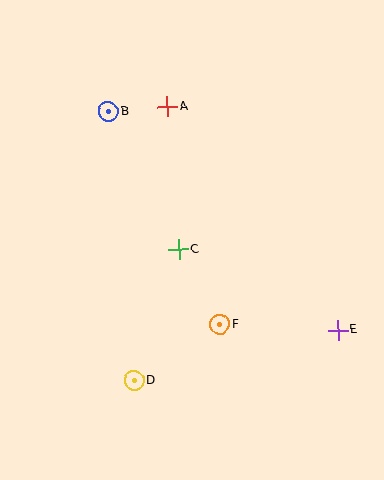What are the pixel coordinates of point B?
Point B is at (109, 112).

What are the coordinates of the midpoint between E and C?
The midpoint between E and C is at (258, 290).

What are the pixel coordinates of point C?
Point C is at (179, 249).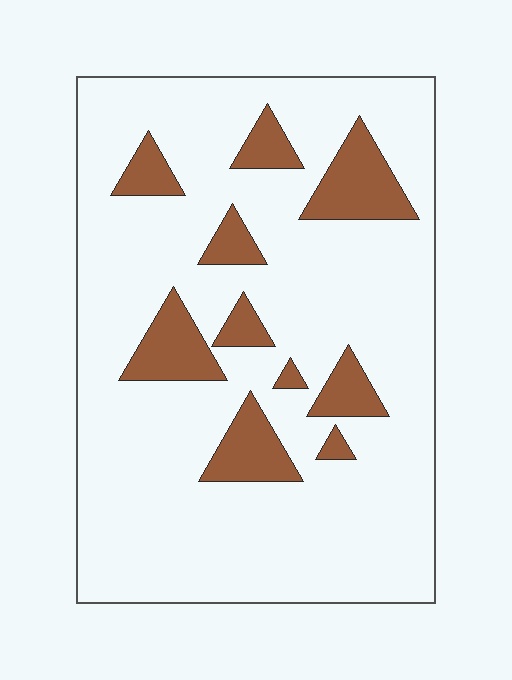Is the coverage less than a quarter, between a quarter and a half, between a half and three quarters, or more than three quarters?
Less than a quarter.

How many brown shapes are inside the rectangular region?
10.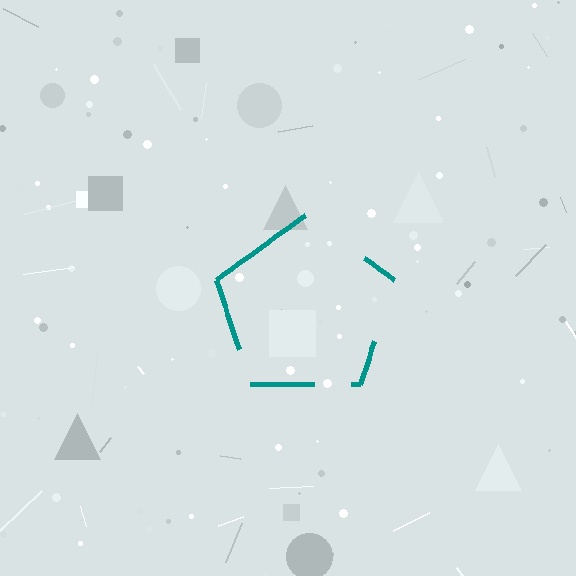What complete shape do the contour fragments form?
The contour fragments form a pentagon.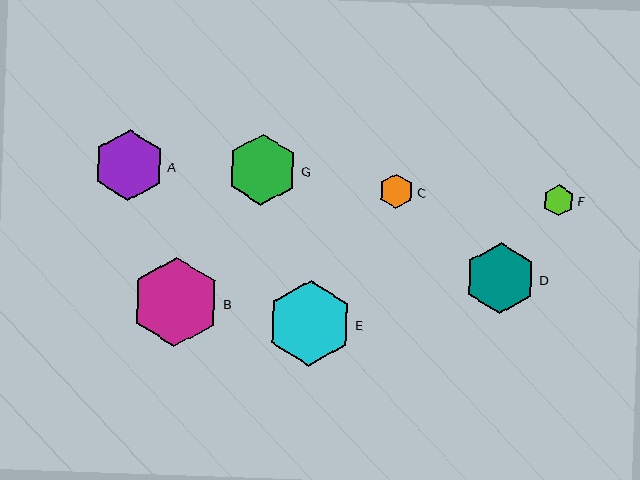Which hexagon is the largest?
Hexagon B is the largest with a size of approximately 89 pixels.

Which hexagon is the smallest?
Hexagon F is the smallest with a size of approximately 31 pixels.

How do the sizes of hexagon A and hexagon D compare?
Hexagon A and hexagon D are approximately the same size.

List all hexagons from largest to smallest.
From largest to smallest: B, E, A, G, D, C, F.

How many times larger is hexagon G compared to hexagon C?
Hexagon G is approximately 2.1 times the size of hexagon C.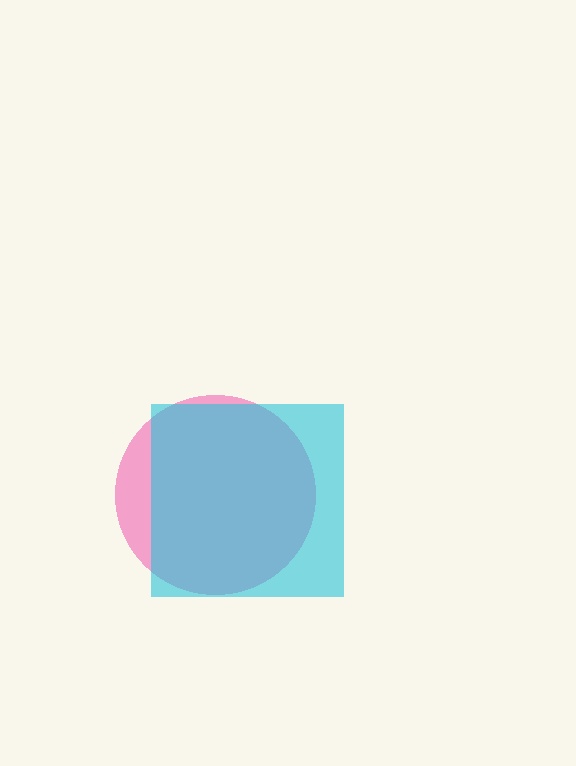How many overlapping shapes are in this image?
There are 2 overlapping shapes in the image.